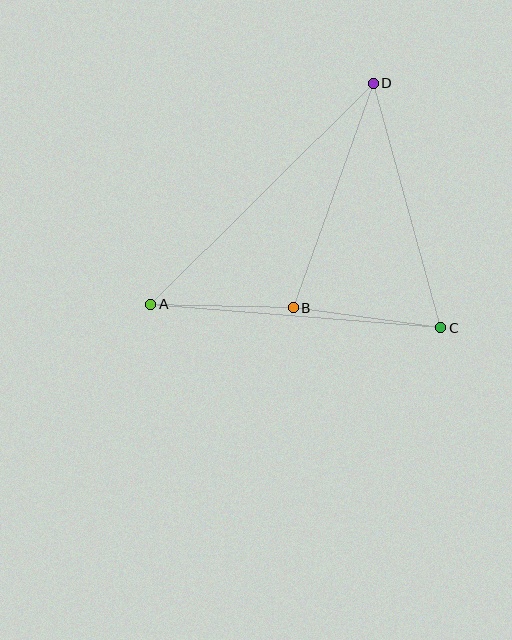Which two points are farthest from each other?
Points A and D are farthest from each other.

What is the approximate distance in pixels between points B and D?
The distance between B and D is approximately 238 pixels.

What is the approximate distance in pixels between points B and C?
The distance between B and C is approximately 149 pixels.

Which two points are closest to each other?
Points A and B are closest to each other.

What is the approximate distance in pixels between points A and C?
The distance between A and C is approximately 291 pixels.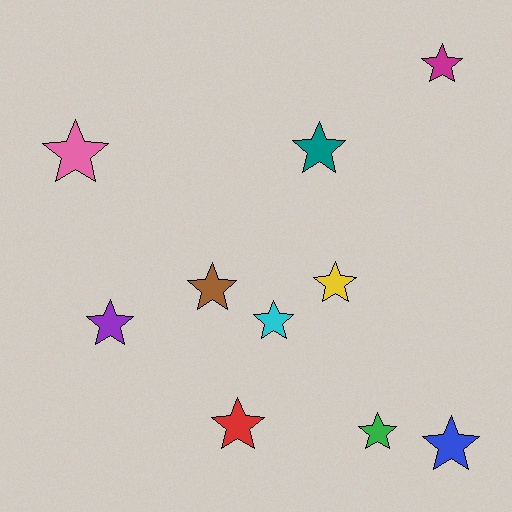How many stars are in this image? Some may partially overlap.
There are 10 stars.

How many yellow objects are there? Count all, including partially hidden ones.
There is 1 yellow object.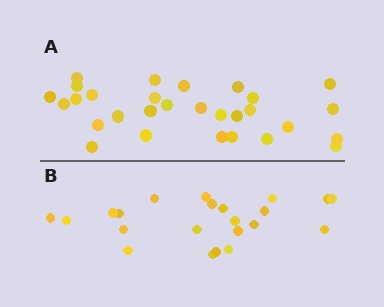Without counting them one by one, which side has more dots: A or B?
Region A (the top region) has more dots.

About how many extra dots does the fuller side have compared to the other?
Region A has roughly 8 or so more dots than region B.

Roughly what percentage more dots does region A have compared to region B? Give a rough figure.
About 30% more.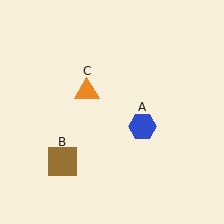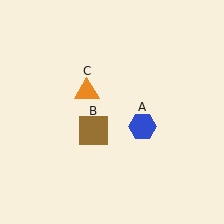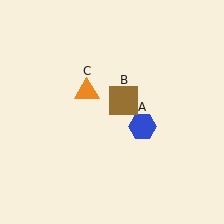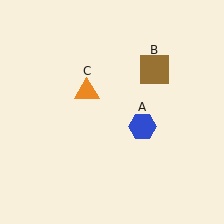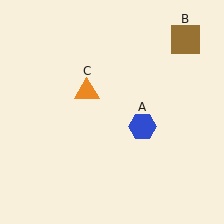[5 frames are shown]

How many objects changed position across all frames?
1 object changed position: brown square (object B).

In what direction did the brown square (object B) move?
The brown square (object B) moved up and to the right.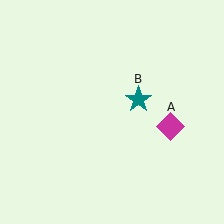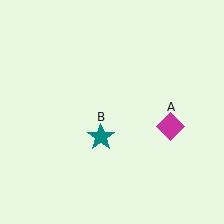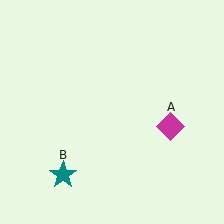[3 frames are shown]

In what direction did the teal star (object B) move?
The teal star (object B) moved down and to the left.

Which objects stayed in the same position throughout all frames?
Magenta diamond (object A) remained stationary.